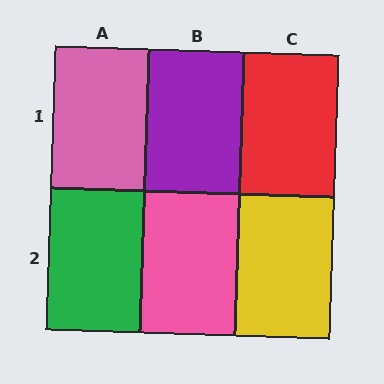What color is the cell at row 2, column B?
Pink.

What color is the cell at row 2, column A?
Green.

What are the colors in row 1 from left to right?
Pink, purple, red.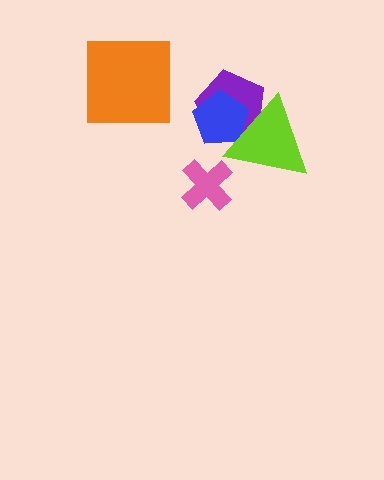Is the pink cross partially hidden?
No, no other shape covers it.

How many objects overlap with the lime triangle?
2 objects overlap with the lime triangle.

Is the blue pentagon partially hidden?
Yes, it is partially covered by another shape.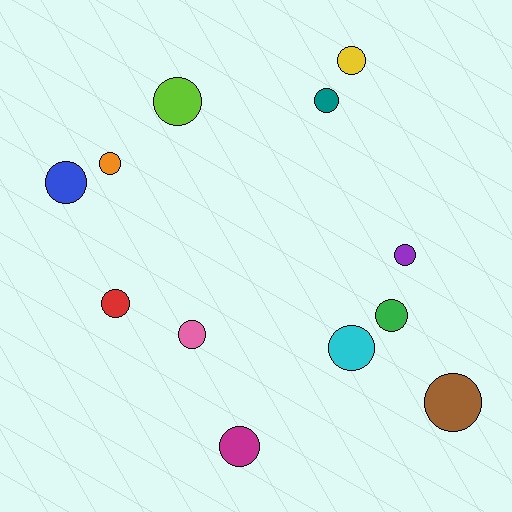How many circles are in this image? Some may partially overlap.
There are 12 circles.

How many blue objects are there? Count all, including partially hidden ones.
There is 1 blue object.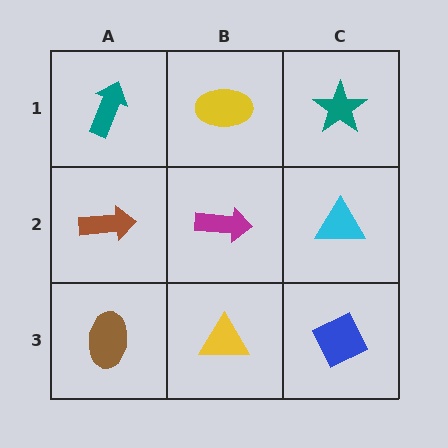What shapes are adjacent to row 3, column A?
A brown arrow (row 2, column A), a yellow triangle (row 3, column B).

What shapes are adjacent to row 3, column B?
A magenta arrow (row 2, column B), a brown ellipse (row 3, column A), a blue diamond (row 3, column C).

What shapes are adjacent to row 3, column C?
A cyan triangle (row 2, column C), a yellow triangle (row 3, column B).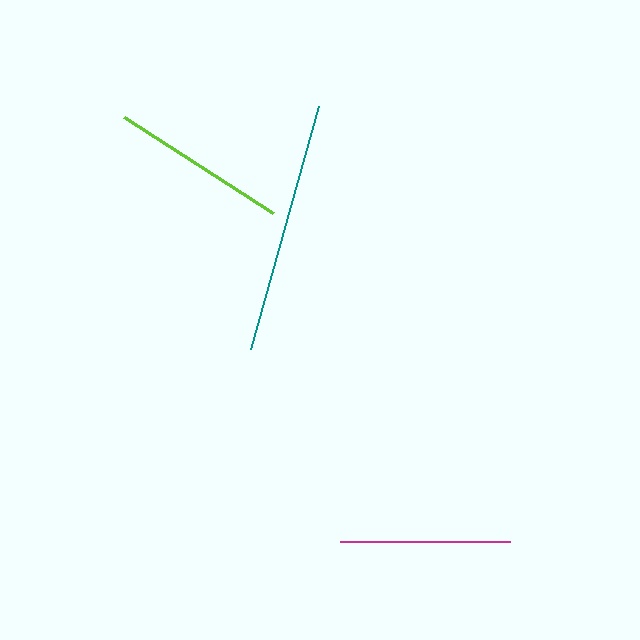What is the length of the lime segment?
The lime segment is approximately 178 pixels long.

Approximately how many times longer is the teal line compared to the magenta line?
The teal line is approximately 1.5 times the length of the magenta line.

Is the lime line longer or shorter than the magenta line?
The lime line is longer than the magenta line.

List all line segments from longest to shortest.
From longest to shortest: teal, lime, magenta.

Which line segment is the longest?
The teal line is the longest at approximately 252 pixels.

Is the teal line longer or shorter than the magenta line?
The teal line is longer than the magenta line.